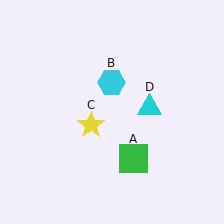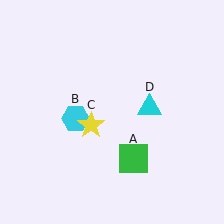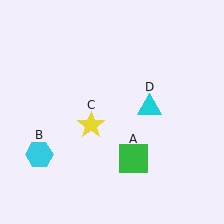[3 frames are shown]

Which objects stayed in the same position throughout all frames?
Green square (object A) and yellow star (object C) and cyan triangle (object D) remained stationary.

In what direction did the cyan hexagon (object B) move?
The cyan hexagon (object B) moved down and to the left.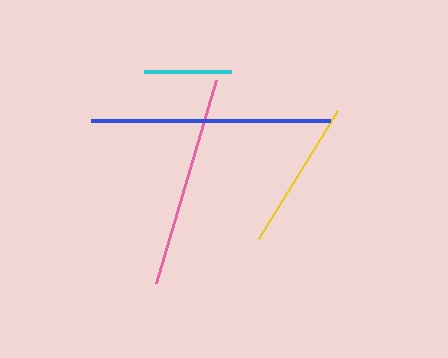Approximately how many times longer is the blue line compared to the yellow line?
The blue line is approximately 1.6 times the length of the yellow line.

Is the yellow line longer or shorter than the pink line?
The pink line is longer than the yellow line.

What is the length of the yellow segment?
The yellow segment is approximately 151 pixels long.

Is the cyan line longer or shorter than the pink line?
The pink line is longer than the cyan line.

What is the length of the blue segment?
The blue segment is approximately 239 pixels long.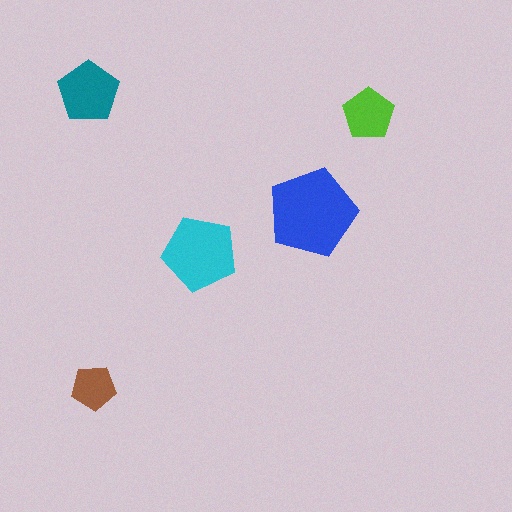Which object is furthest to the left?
The teal pentagon is leftmost.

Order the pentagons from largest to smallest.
the blue one, the cyan one, the teal one, the lime one, the brown one.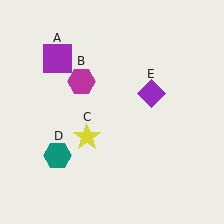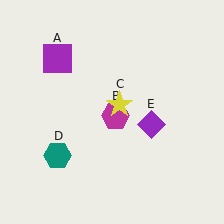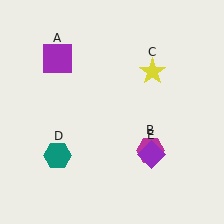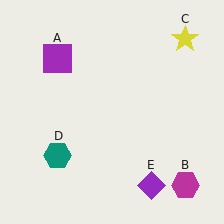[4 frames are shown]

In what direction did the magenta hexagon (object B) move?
The magenta hexagon (object B) moved down and to the right.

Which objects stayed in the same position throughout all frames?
Purple square (object A) and teal hexagon (object D) remained stationary.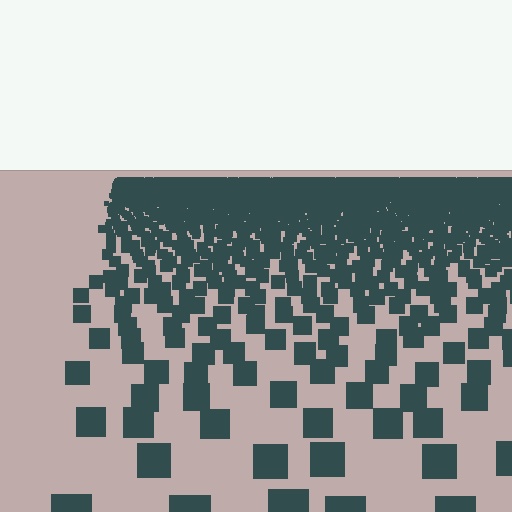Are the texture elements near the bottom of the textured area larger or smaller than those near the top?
Larger. Near the bottom, elements are closer to the viewer and appear at a bigger on-screen size.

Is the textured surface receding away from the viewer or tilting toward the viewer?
The surface is receding away from the viewer. Texture elements get smaller and denser toward the top.